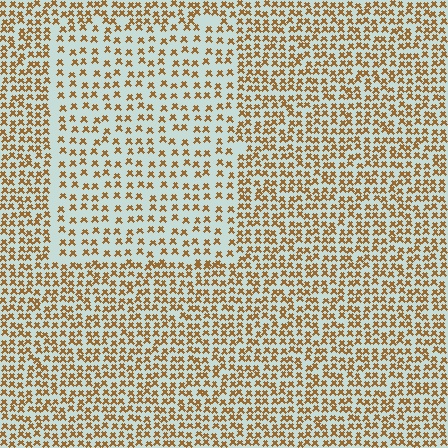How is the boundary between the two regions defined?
The boundary is defined by a change in element density (approximately 1.8x ratio). All elements are the same color, size, and shape.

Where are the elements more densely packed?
The elements are more densely packed outside the rectangle boundary.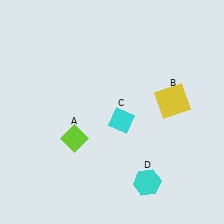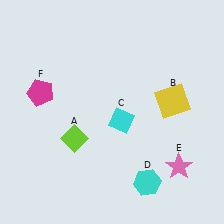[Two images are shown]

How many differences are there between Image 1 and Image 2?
There are 2 differences between the two images.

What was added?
A pink star (E), a magenta pentagon (F) were added in Image 2.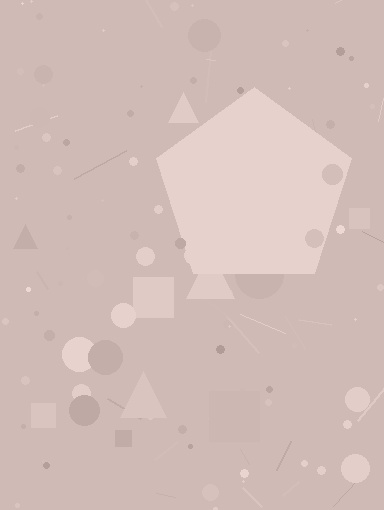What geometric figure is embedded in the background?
A pentagon is embedded in the background.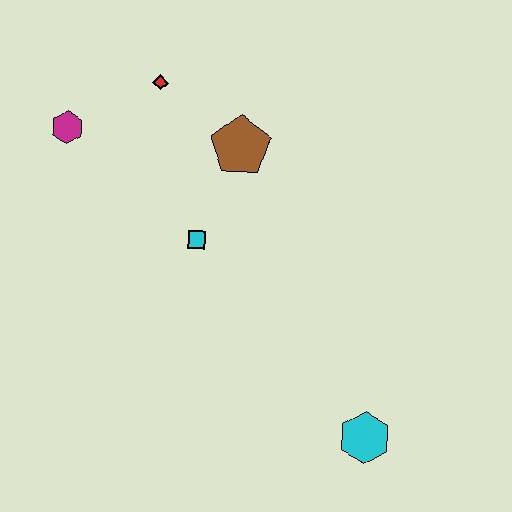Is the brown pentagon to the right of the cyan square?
Yes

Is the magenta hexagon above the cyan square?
Yes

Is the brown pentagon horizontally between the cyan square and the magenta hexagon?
No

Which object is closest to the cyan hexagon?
The cyan square is closest to the cyan hexagon.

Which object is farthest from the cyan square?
The cyan hexagon is farthest from the cyan square.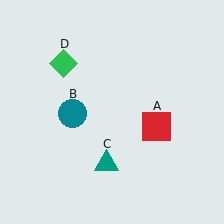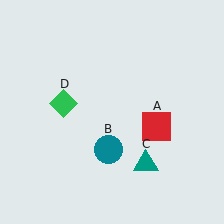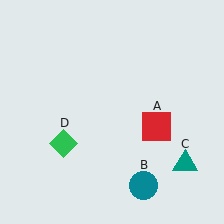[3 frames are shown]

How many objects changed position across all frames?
3 objects changed position: teal circle (object B), teal triangle (object C), green diamond (object D).